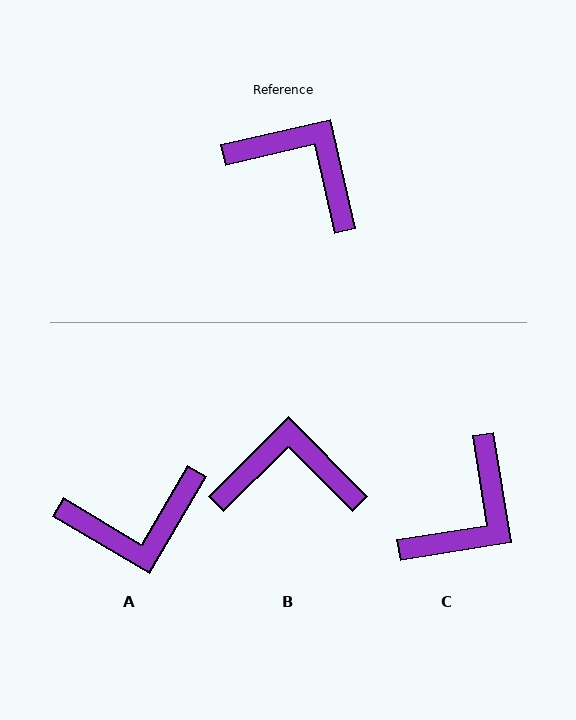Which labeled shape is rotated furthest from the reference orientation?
A, about 134 degrees away.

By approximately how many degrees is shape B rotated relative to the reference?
Approximately 32 degrees counter-clockwise.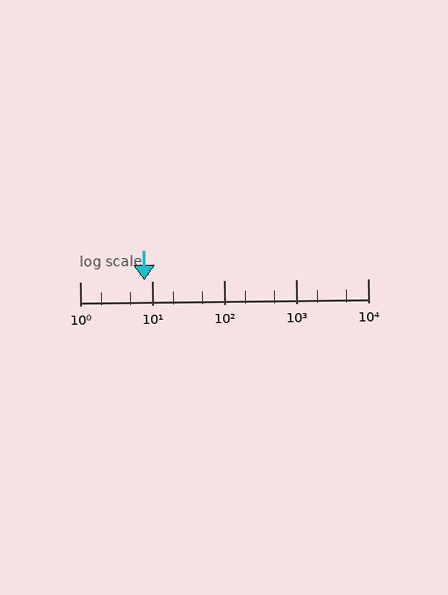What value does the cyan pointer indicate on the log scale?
The pointer indicates approximately 7.8.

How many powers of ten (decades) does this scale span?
The scale spans 4 decades, from 1 to 10000.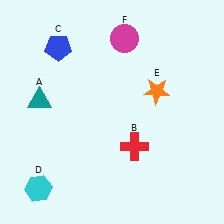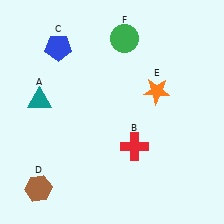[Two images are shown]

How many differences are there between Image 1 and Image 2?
There are 2 differences between the two images.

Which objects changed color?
D changed from cyan to brown. F changed from magenta to green.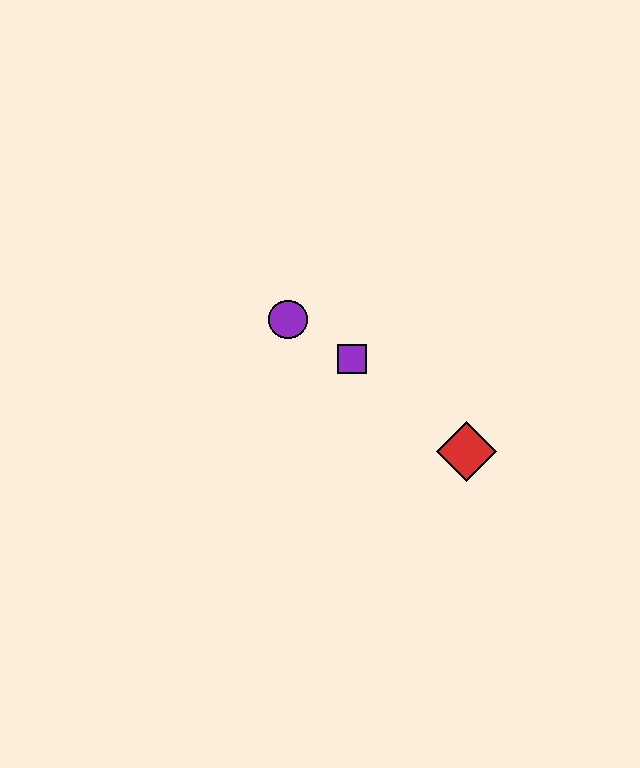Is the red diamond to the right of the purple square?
Yes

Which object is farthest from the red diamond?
The purple circle is farthest from the red diamond.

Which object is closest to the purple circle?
The purple square is closest to the purple circle.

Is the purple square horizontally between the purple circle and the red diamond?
Yes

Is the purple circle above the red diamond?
Yes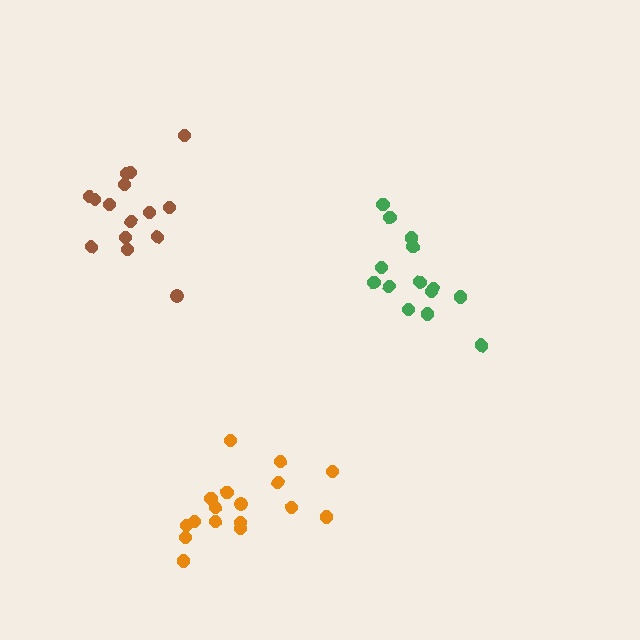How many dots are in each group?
Group 1: 15 dots, Group 2: 15 dots, Group 3: 17 dots (47 total).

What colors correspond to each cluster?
The clusters are colored: green, brown, orange.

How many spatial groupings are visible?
There are 3 spatial groupings.